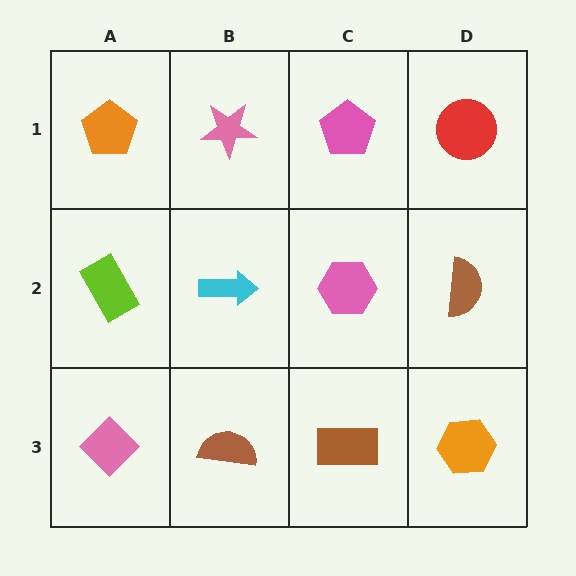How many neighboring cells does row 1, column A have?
2.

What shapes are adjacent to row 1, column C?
A pink hexagon (row 2, column C), a pink star (row 1, column B), a red circle (row 1, column D).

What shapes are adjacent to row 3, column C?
A pink hexagon (row 2, column C), a brown semicircle (row 3, column B), an orange hexagon (row 3, column D).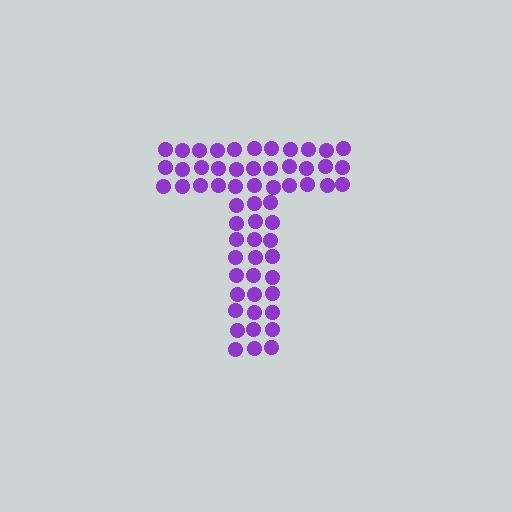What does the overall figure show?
The overall figure shows the letter T.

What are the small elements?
The small elements are circles.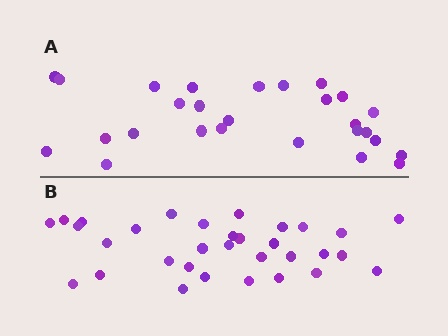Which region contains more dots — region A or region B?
Region B (the bottom region) has more dots.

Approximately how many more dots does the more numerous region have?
Region B has about 5 more dots than region A.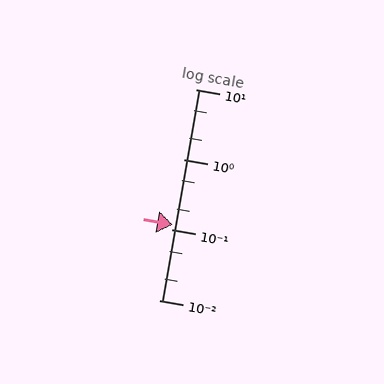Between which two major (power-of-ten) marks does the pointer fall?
The pointer is between 0.1 and 1.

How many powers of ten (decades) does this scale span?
The scale spans 3 decades, from 0.01 to 10.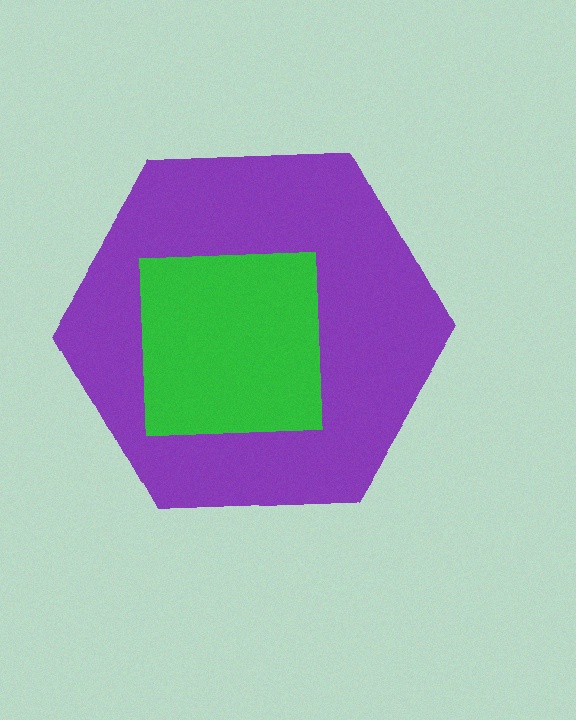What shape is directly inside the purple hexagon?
The green square.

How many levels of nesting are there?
2.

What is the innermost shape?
The green square.